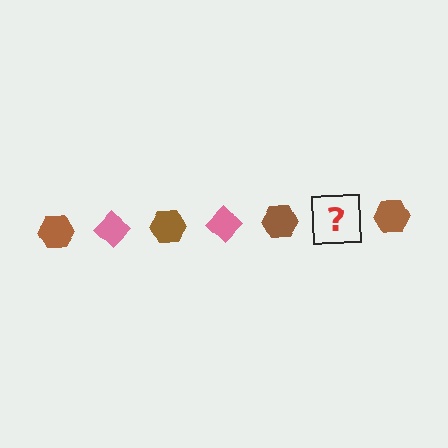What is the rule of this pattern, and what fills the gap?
The rule is that the pattern alternates between brown hexagon and pink diamond. The gap should be filled with a pink diamond.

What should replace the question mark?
The question mark should be replaced with a pink diamond.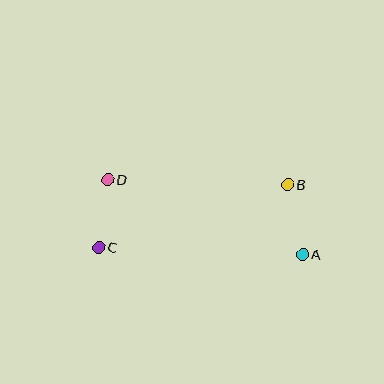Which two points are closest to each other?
Points C and D are closest to each other.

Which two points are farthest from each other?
Points A and D are farthest from each other.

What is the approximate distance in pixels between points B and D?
The distance between B and D is approximately 180 pixels.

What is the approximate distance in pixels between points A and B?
The distance between A and B is approximately 71 pixels.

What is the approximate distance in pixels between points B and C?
The distance between B and C is approximately 199 pixels.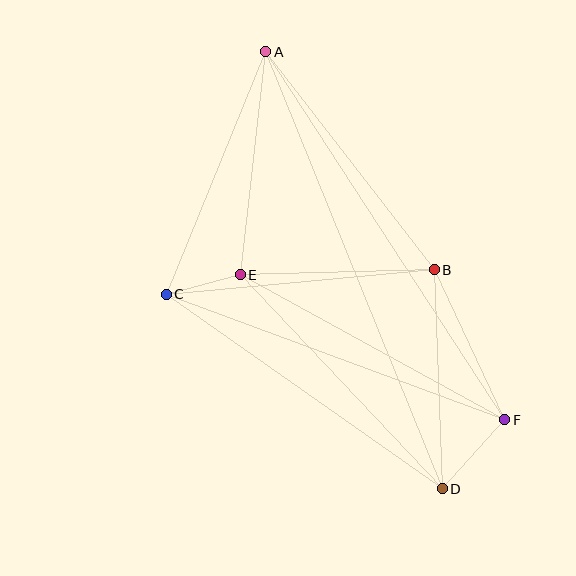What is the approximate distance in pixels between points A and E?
The distance between A and E is approximately 224 pixels.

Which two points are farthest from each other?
Points A and D are farthest from each other.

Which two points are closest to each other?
Points C and E are closest to each other.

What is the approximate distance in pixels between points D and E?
The distance between D and E is approximately 295 pixels.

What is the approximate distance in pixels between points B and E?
The distance between B and E is approximately 194 pixels.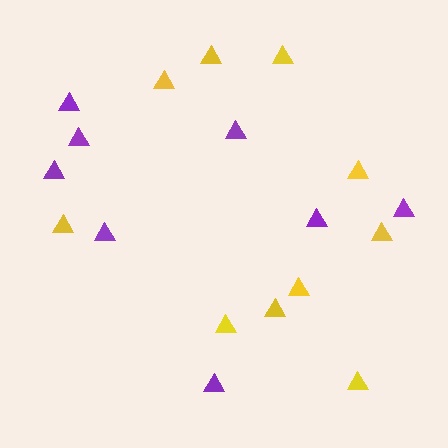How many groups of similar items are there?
There are 2 groups: one group of purple triangles (8) and one group of yellow triangles (10).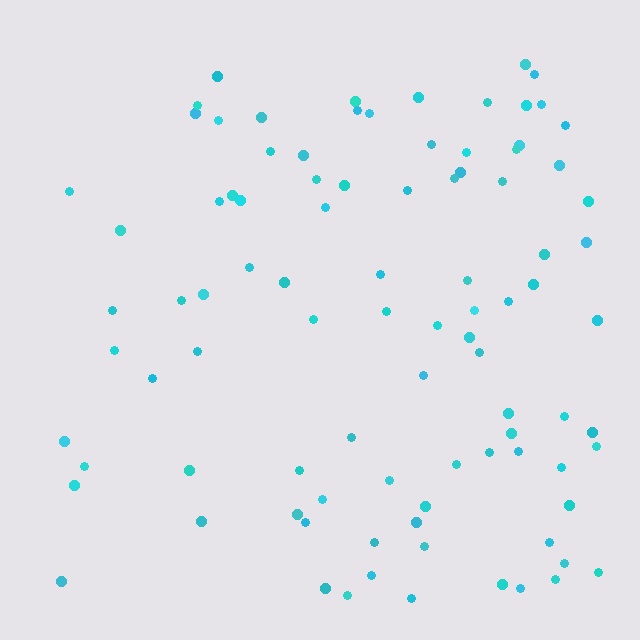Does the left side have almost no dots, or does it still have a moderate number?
Still a moderate number, just noticeably fewer than the right.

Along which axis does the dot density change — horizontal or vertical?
Horizontal.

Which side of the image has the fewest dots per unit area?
The left.